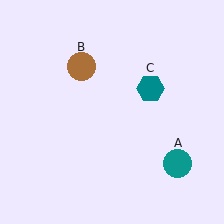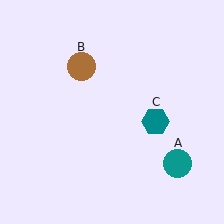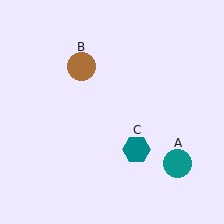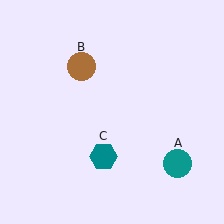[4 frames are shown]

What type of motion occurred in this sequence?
The teal hexagon (object C) rotated clockwise around the center of the scene.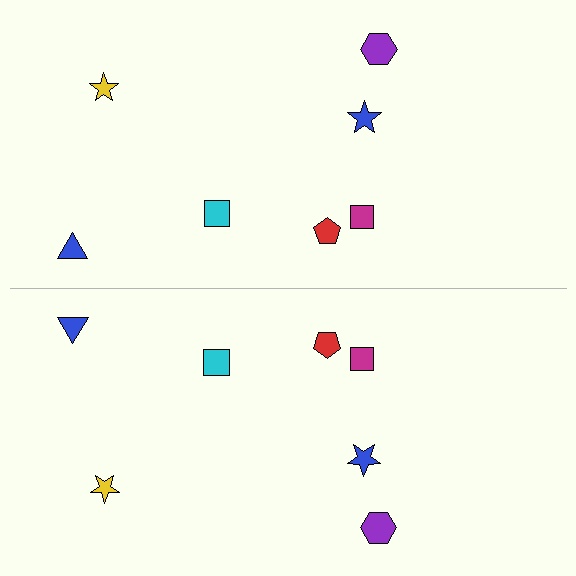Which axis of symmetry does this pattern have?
The pattern has a horizontal axis of symmetry running through the center of the image.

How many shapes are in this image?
There are 14 shapes in this image.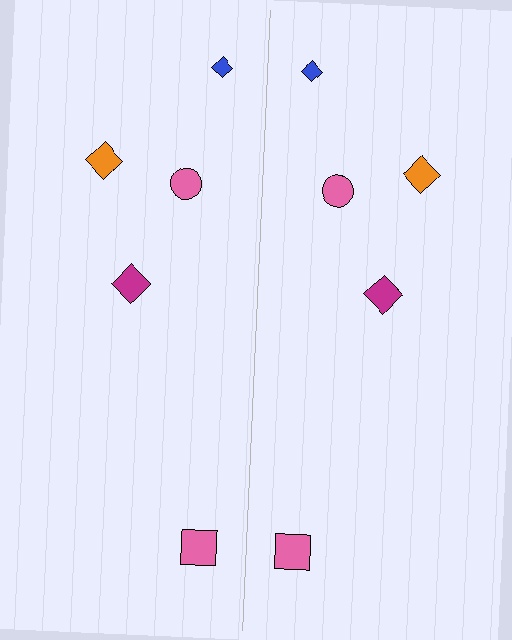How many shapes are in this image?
There are 10 shapes in this image.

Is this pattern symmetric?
Yes, this pattern has bilateral (reflection) symmetry.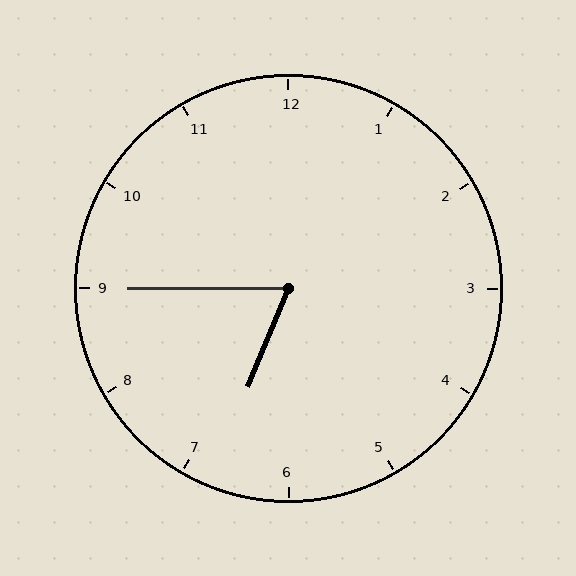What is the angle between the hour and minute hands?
Approximately 68 degrees.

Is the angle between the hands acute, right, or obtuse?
It is acute.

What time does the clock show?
6:45.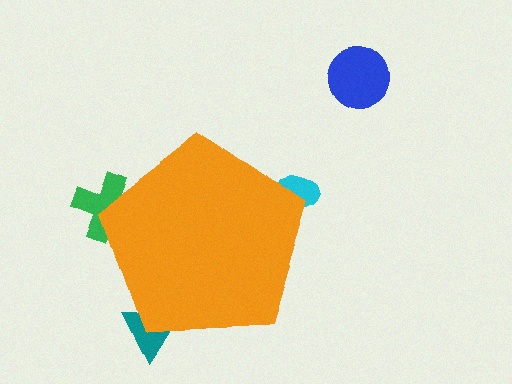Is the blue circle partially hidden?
No, the blue circle is fully visible.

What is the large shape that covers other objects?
An orange pentagon.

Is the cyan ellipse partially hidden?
Yes, the cyan ellipse is partially hidden behind the orange pentagon.